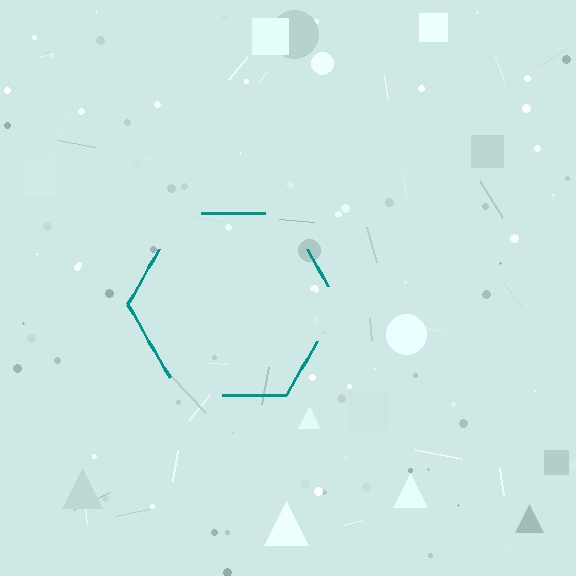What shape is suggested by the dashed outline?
The dashed outline suggests a hexagon.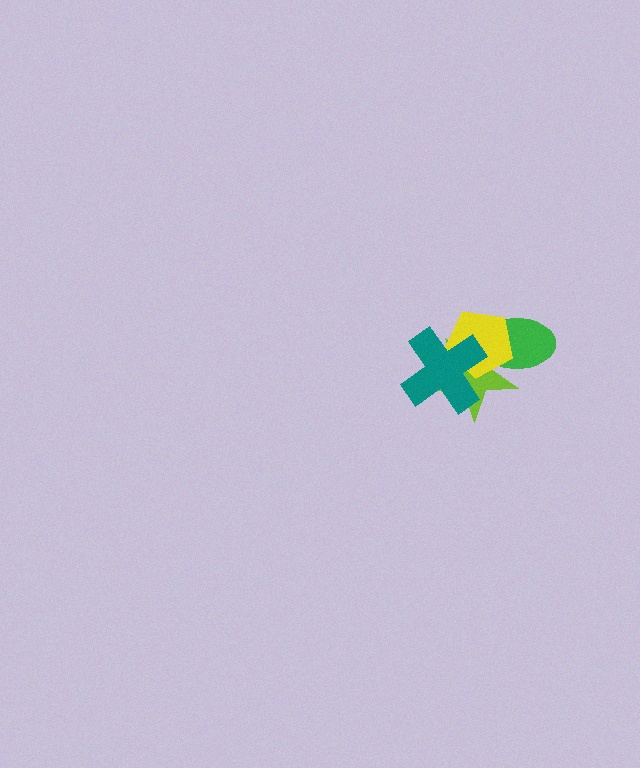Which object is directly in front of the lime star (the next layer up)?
The yellow pentagon is directly in front of the lime star.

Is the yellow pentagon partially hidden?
Yes, it is partially covered by another shape.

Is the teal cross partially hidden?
No, no other shape covers it.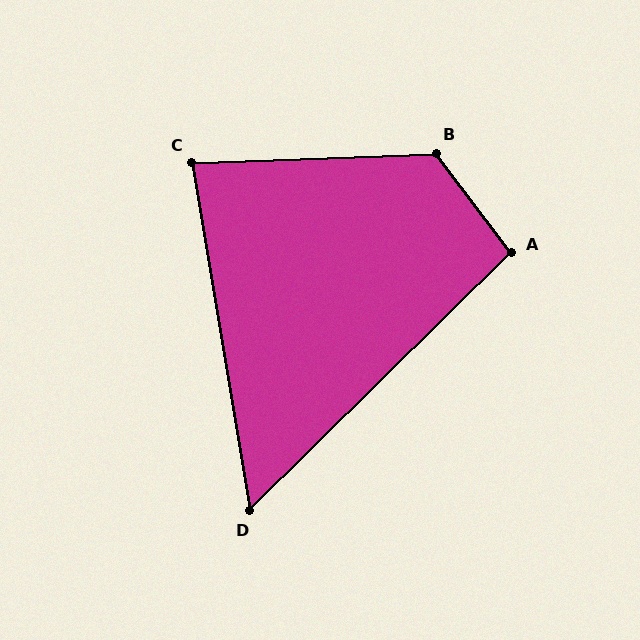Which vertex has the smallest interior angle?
D, at approximately 55 degrees.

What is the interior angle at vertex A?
Approximately 97 degrees (obtuse).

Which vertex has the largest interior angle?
B, at approximately 125 degrees.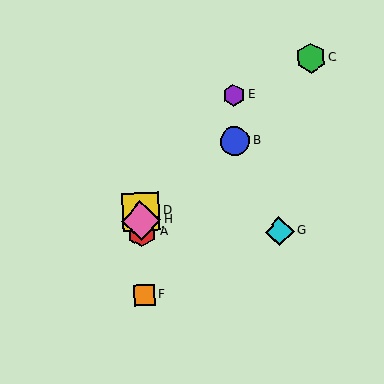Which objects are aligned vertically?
Objects A, D, F, H are aligned vertically.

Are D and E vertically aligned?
No, D is at x≈141 and E is at x≈233.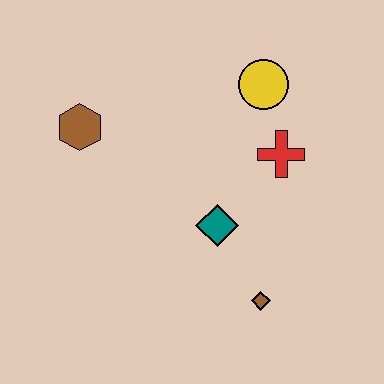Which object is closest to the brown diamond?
The teal diamond is closest to the brown diamond.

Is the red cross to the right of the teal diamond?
Yes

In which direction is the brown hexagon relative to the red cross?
The brown hexagon is to the left of the red cross.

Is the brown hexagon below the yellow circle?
Yes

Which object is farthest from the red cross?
The brown hexagon is farthest from the red cross.